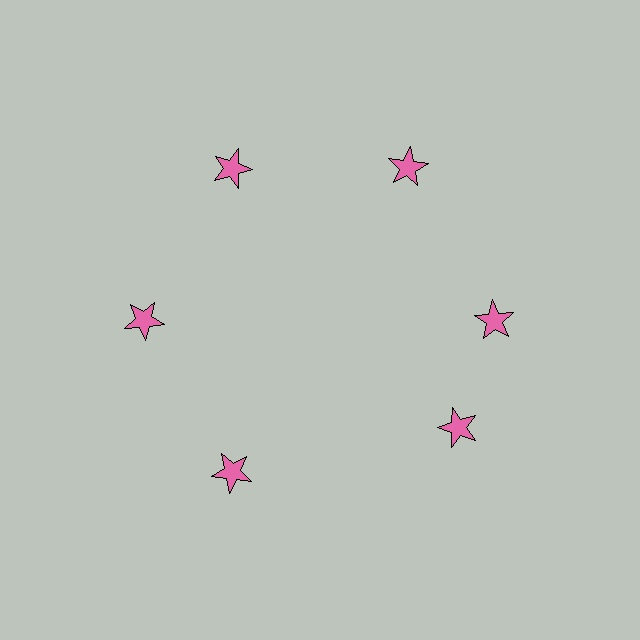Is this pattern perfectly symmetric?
No. The 6 pink stars are arranged in a ring, but one element near the 5 o'clock position is rotated out of alignment along the ring, breaking the 6-fold rotational symmetry.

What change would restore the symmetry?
The symmetry would be restored by rotating it back into even spacing with its neighbors so that all 6 stars sit at equal angles and equal distance from the center.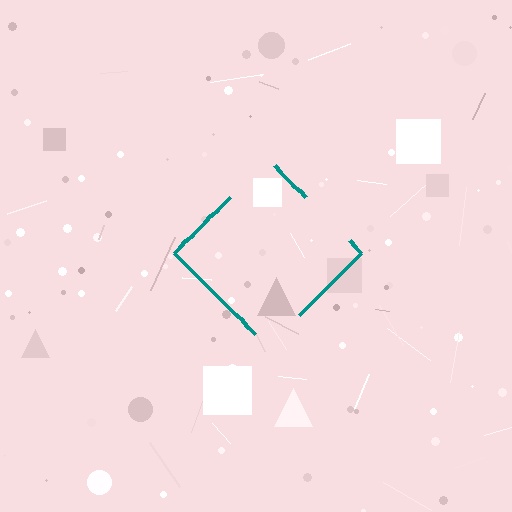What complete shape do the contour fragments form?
The contour fragments form a diamond.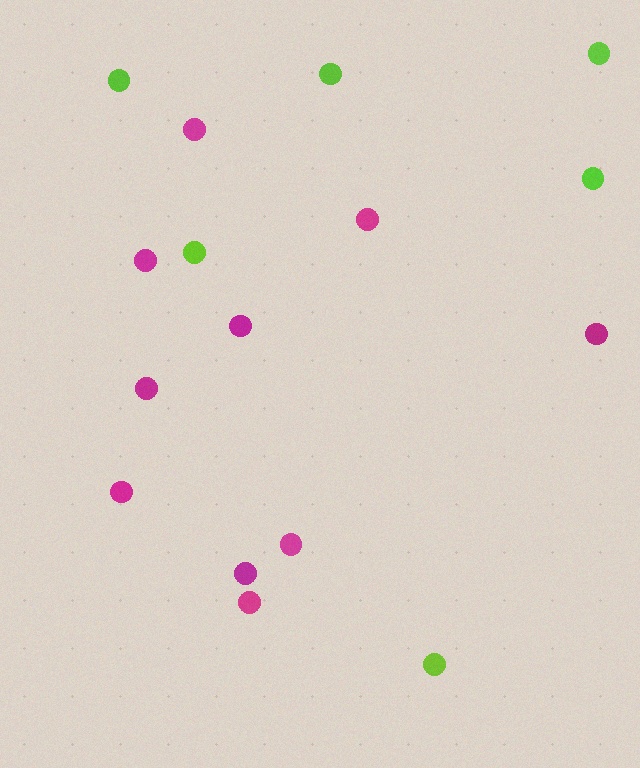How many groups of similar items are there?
There are 2 groups: one group of lime circles (6) and one group of magenta circles (10).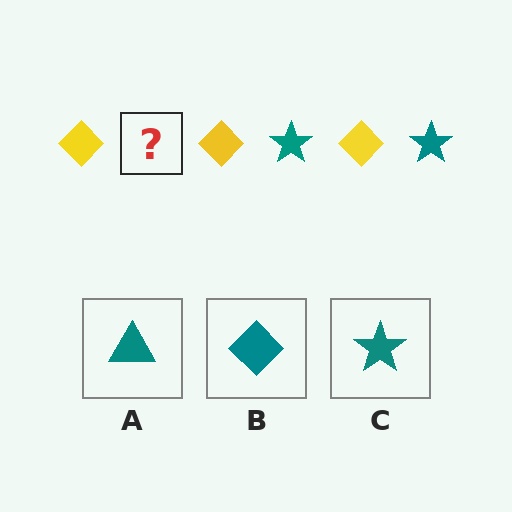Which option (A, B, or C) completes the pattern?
C.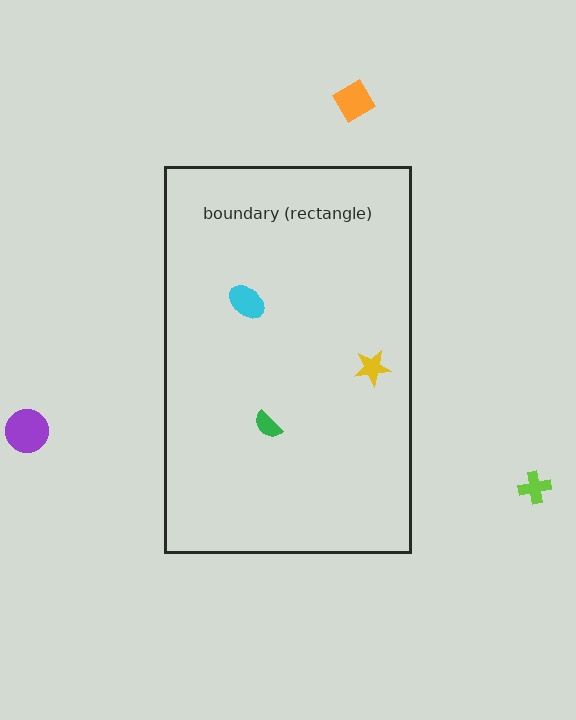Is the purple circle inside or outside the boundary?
Outside.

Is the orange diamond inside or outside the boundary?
Outside.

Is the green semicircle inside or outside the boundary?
Inside.